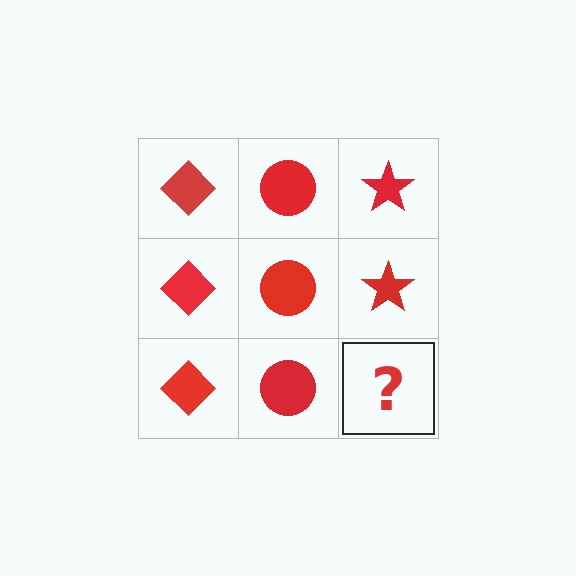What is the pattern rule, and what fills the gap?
The rule is that each column has a consistent shape. The gap should be filled with a red star.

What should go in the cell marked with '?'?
The missing cell should contain a red star.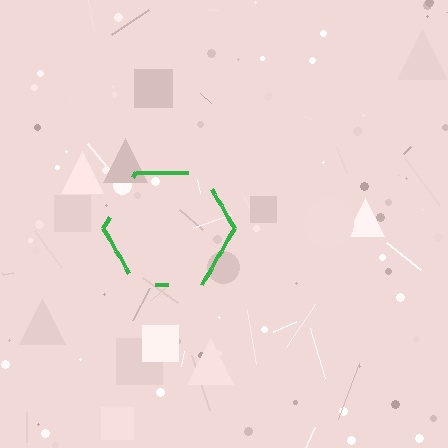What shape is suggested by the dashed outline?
The dashed outline suggests a hexagon.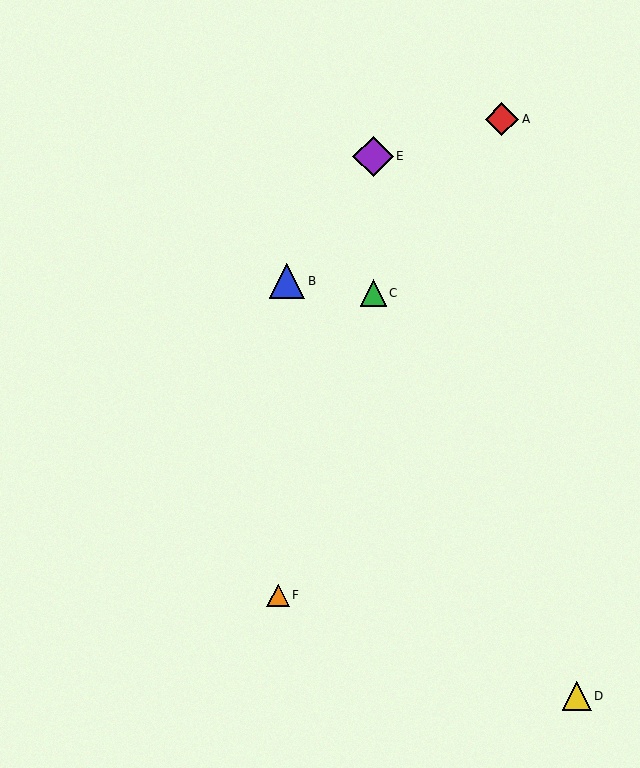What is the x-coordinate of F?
Object F is at x≈278.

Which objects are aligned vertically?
Objects C, E are aligned vertically.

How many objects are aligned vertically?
2 objects (C, E) are aligned vertically.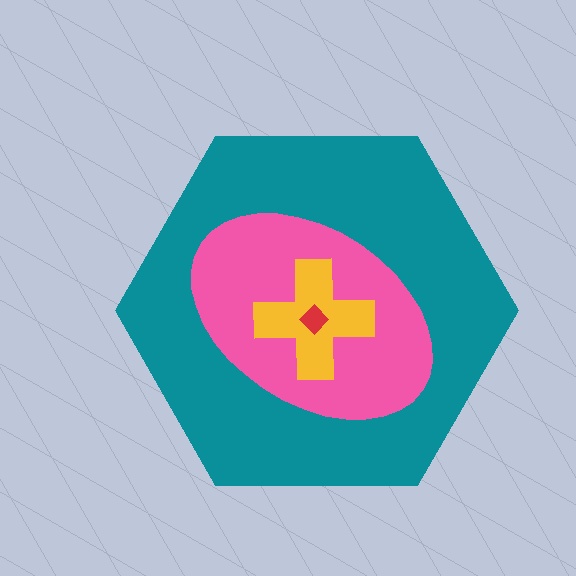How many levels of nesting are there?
4.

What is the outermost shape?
The teal hexagon.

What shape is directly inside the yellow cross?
The red diamond.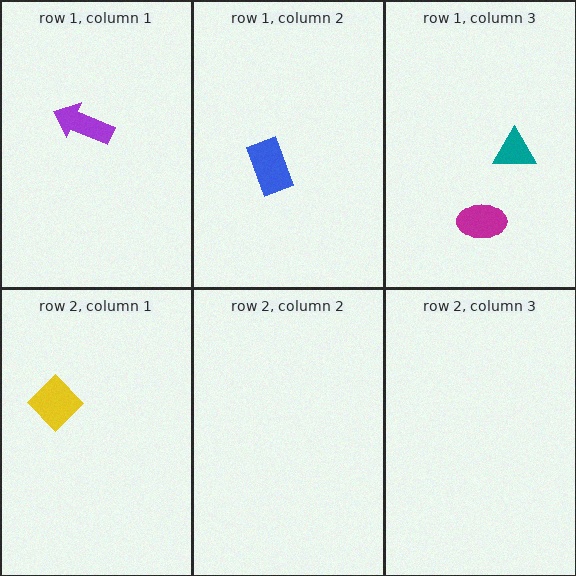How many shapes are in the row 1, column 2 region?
1.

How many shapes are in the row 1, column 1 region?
1.